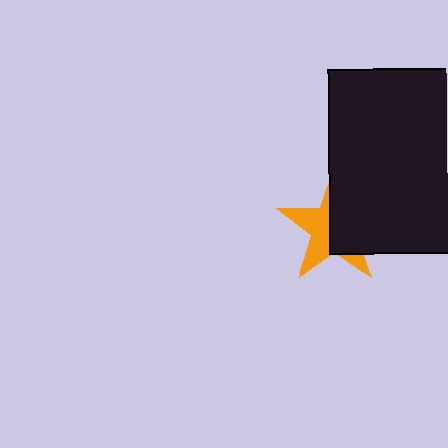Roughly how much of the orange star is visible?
About half of it is visible (roughly 48%).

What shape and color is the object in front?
The object in front is a black rectangle.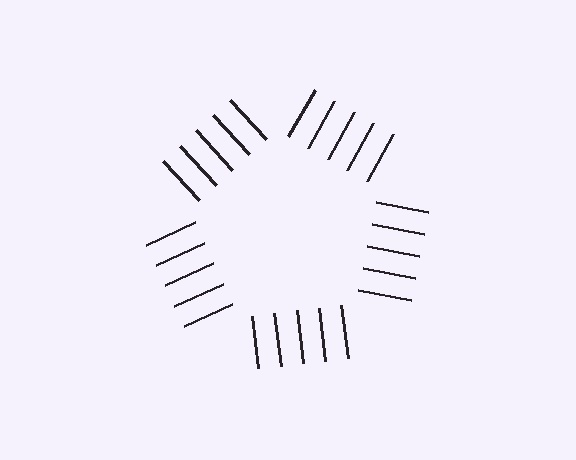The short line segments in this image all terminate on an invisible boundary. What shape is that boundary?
An illusory pentagon — the line segments terminate on its edges but no continuous stroke is drawn.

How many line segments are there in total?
25 — 5 along each of the 5 edges.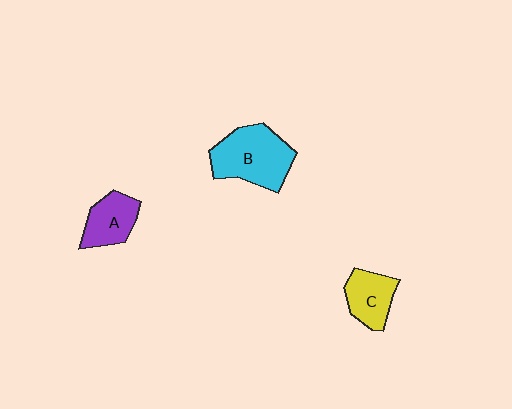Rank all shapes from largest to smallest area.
From largest to smallest: B (cyan), A (purple), C (yellow).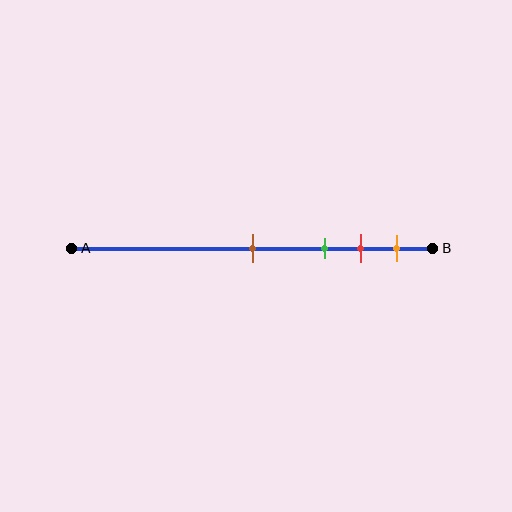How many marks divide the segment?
There are 4 marks dividing the segment.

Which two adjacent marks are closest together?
The red and orange marks are the closest adjacent pair.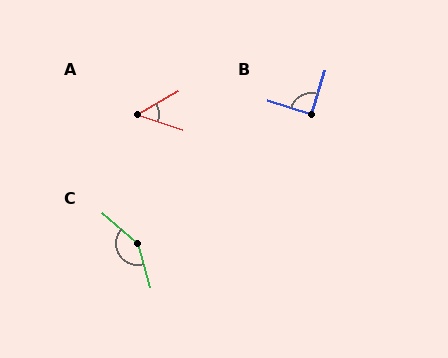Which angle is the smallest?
A, at approximately 48 degrees.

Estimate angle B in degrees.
Approximately 90 degrees.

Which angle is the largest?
C, at approximately 146 degrees.